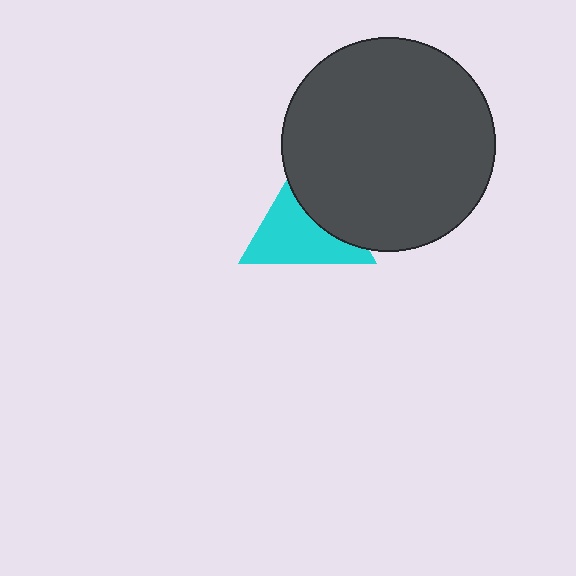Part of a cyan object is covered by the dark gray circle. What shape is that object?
It is a triangle.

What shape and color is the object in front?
The object in front is a dark gray circle.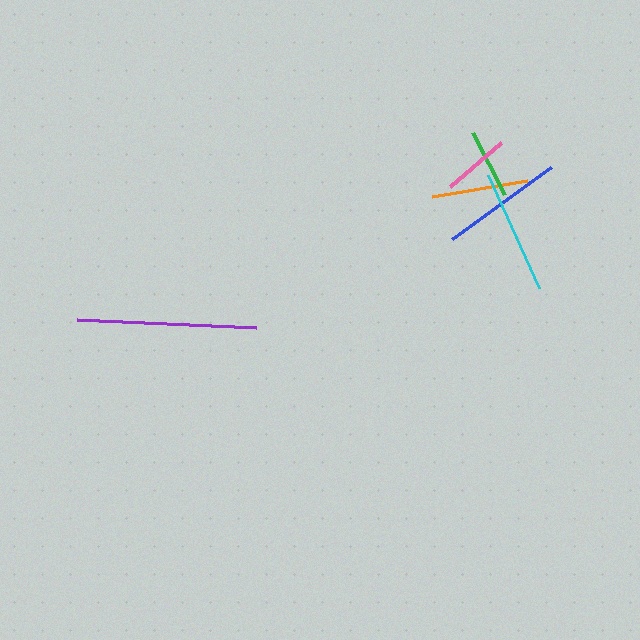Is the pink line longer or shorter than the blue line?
The blue line is longer than the pink line.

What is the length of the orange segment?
The orange segment is approximately 96 pixels long.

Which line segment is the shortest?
The pink line is the shortest at approximately 67 pixels.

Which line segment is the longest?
The purple line is the longest at approximately 179 pixels.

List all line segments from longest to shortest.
From longest to shortest: purple, cyan, blue, orange, green, pink.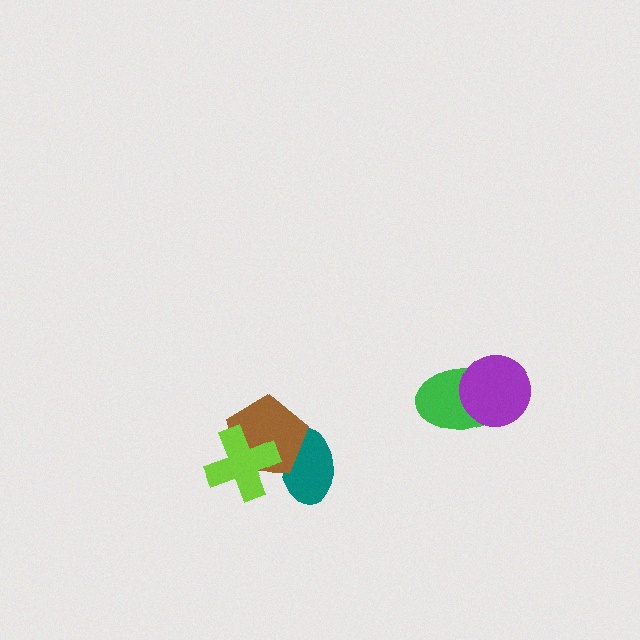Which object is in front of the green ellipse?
The purple circle is in front of the green ellipse.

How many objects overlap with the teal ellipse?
2 objects overlap with the teal ellipse.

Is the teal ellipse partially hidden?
Yes, it is partially covered by another shape.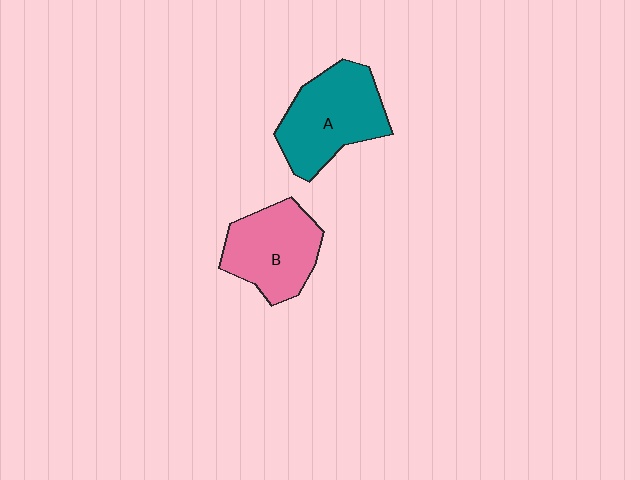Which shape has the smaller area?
Shape B (pink).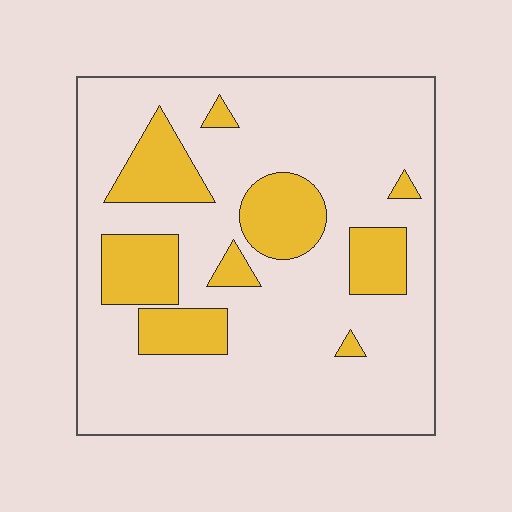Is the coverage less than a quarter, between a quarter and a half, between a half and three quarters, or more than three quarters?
Less than a quarter.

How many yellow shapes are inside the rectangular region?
9.